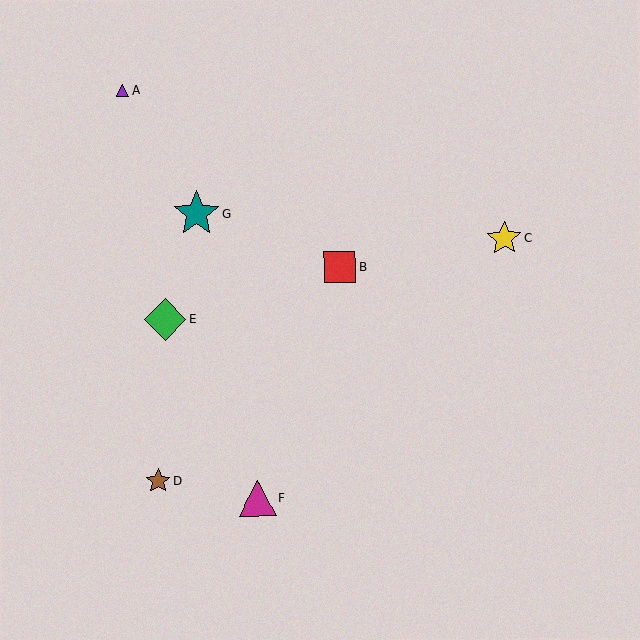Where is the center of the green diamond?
The center of the green diamond is at (165, 320).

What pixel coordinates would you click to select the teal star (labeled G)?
Click at (197, 214) to select the teal star G.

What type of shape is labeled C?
Shape C is a yellow star.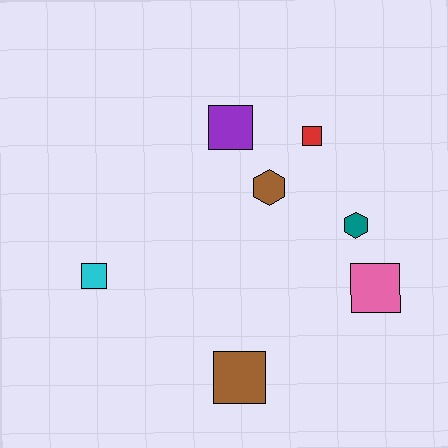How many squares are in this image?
There are 5 squares.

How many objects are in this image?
There are 7 objects.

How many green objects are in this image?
There are no green objects.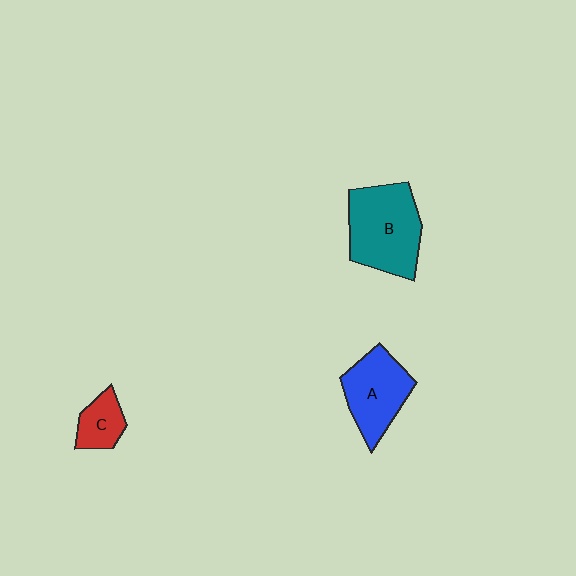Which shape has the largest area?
Shape B (teal).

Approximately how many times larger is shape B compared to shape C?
Approximately 2.7 times.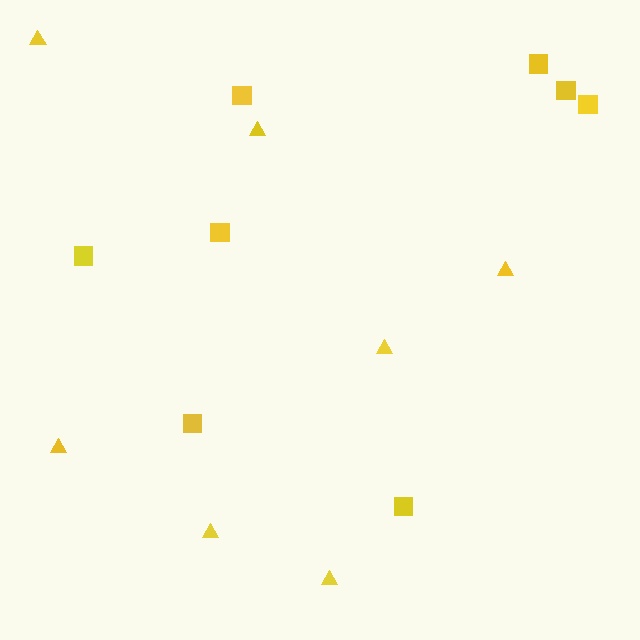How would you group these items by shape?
There are 2 groups: one group of triangles (7) and one group of squares (8).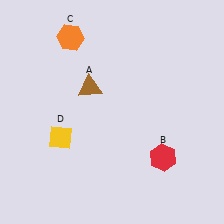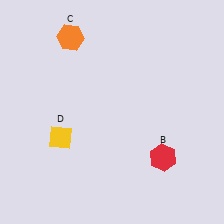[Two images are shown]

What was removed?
The brown triangle (A) was removed in Image 2.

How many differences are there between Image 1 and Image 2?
There is 1 difference between the two images.